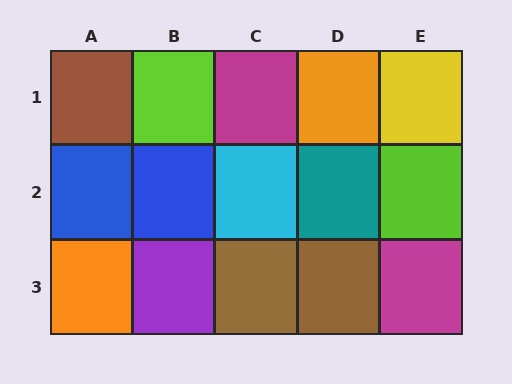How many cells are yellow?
1 cell is yellow.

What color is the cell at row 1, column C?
Magenta.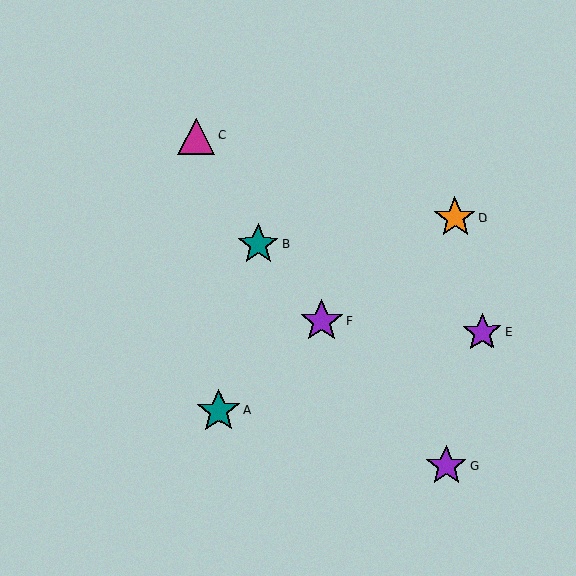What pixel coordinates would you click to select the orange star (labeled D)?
Click at (455, 217) to select the orange star D.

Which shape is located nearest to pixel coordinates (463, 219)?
The orange star (labeled D) at (455, 217) is nearest to that location.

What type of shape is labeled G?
Shape G is a purple star.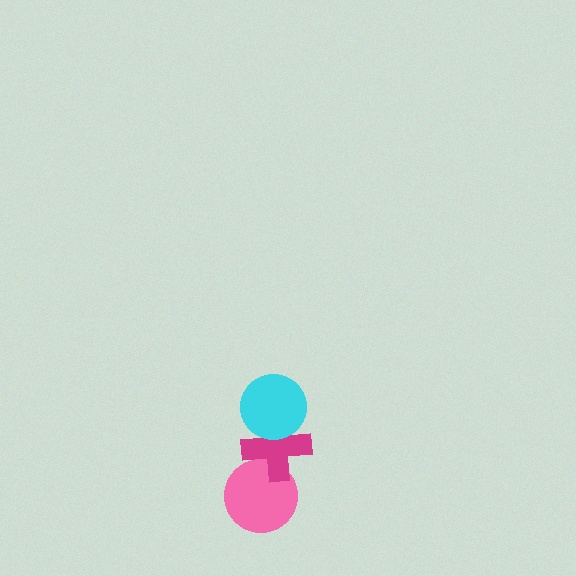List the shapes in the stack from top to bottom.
From top to bottom: the cyan circle, the magenta cross, the pink circle.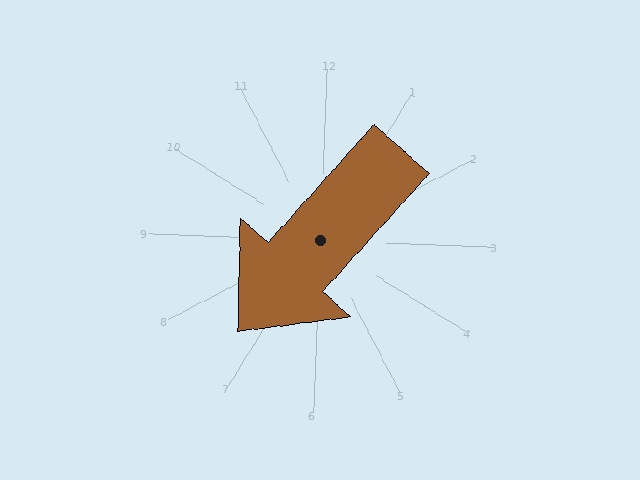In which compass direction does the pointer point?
Southwest.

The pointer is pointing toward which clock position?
Roughly 7 o'clock.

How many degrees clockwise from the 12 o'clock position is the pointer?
Approximately 220 degrees.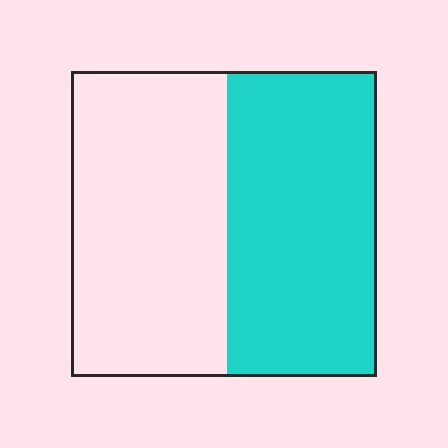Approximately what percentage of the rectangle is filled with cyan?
Approximately 50%.